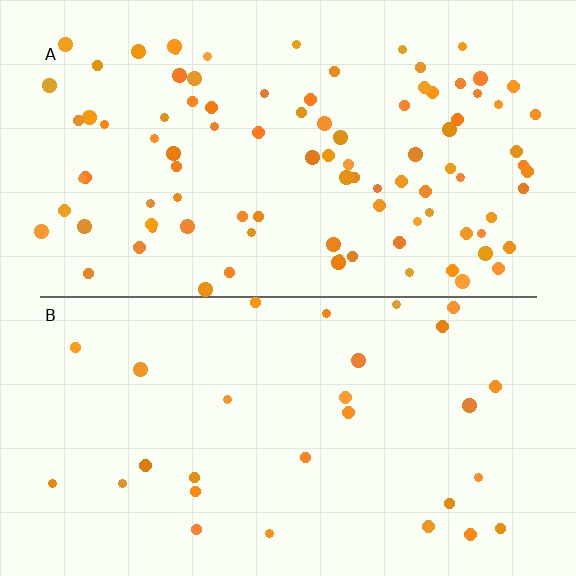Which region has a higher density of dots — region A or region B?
A (the top).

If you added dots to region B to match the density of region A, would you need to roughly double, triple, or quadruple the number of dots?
Approximately triple.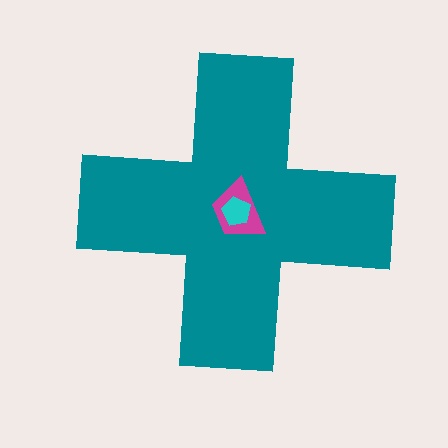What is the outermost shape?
The teal cross.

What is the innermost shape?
The cyan pentagon.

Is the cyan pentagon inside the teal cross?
Yes.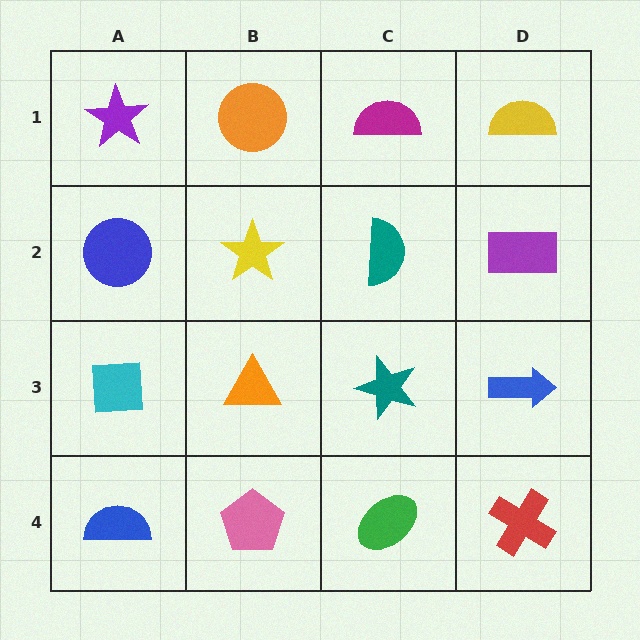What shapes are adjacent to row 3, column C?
A teal semicircle (row 2, column C), a green ellipse (row 4, column C), an orange triangle (row 3, column B), a blue arrow (row 3, column D).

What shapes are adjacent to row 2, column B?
An orange circle (row 1, column B), an orange triangle (row 3, column B), a blue circle (row 2, column A), a teal semicircle (row 2, column C).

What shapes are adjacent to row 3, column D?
A purple rectangle (row 2, column D), a red cross (row 4, column D), a teal star (row 3, column C).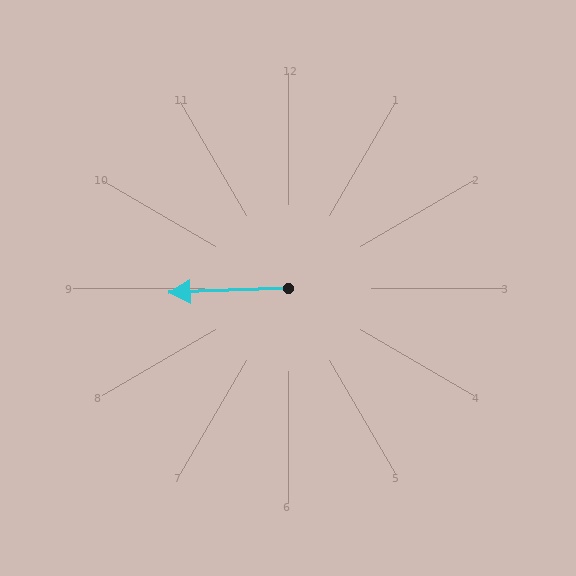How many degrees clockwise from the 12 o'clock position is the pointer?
Approximately 268 degrees.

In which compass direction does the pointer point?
West.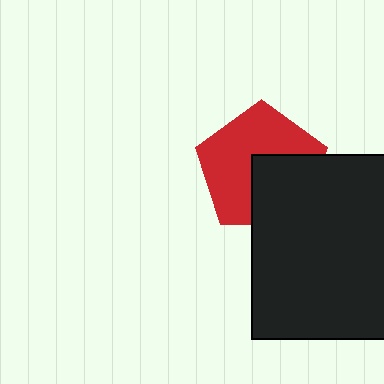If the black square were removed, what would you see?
You would see the complete red pentagon.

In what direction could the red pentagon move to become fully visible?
The red pentagon could move toward the upper-left. That would shift it out from behind the black square entirely.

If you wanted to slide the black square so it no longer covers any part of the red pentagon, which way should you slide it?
Slide it toward the lower-right — that is the most direct way to separate the two shapes.